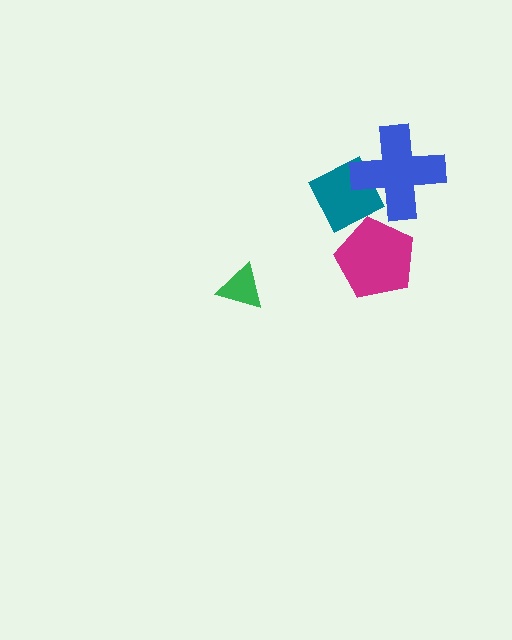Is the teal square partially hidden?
Yes, it is partially covered by another shape.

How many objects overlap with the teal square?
1 object overlaps with the teal square.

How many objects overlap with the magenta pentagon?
0 objects overlap with the magenta pentagon.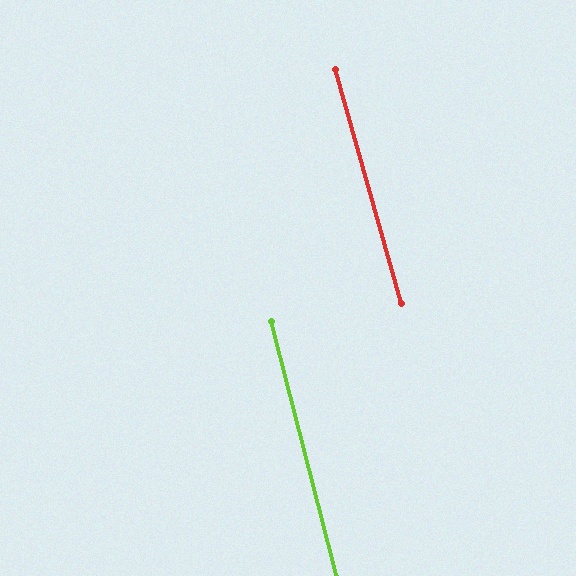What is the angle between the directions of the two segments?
Approximately 1 degree.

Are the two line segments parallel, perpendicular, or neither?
Parallel — their directions differ by only 1.4°.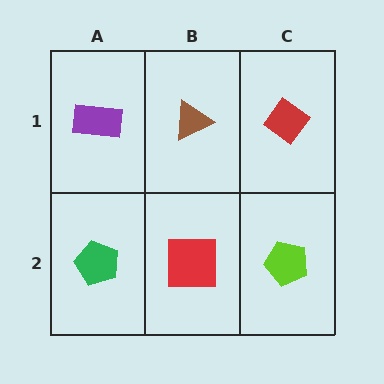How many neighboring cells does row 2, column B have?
3.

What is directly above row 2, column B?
A brown triangle.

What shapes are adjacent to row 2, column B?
A brown triangle (row 1, column B), a green pentagon (row 2, column A), a lime pentagon (row 2, column C).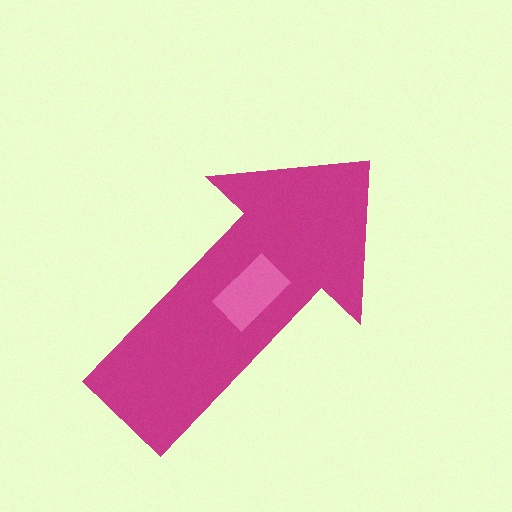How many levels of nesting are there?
2.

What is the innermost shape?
The pink rectangle.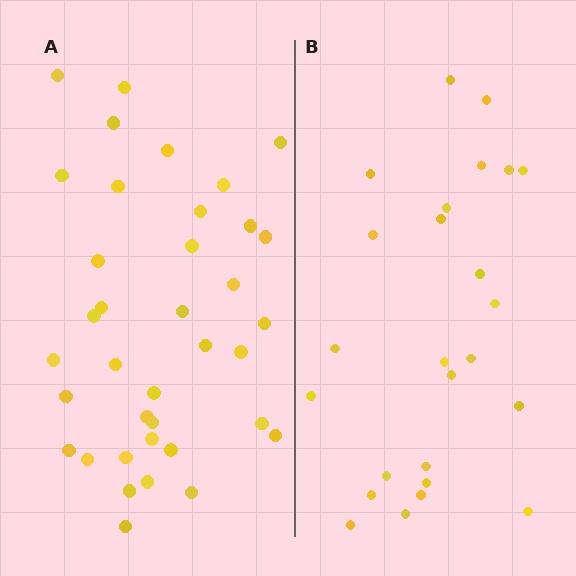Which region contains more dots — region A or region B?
Region A (the left region) has more dots.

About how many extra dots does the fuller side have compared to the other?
Region A has roughly 12 or so more dots than region B.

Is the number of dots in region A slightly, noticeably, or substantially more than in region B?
Region A has substantially more. The ratio is roughly 1.5 to 1.